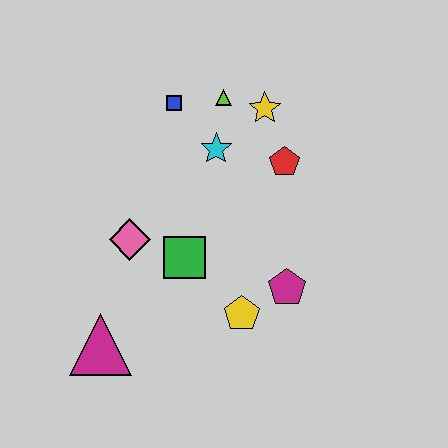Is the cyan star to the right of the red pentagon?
No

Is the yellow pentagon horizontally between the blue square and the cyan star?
No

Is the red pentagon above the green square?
Yes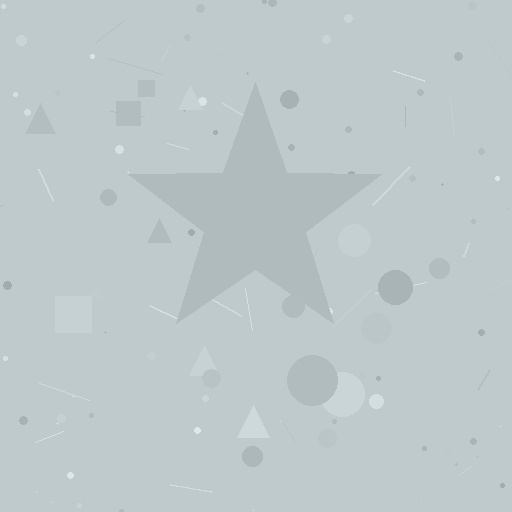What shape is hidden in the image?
A star is hidden in the image.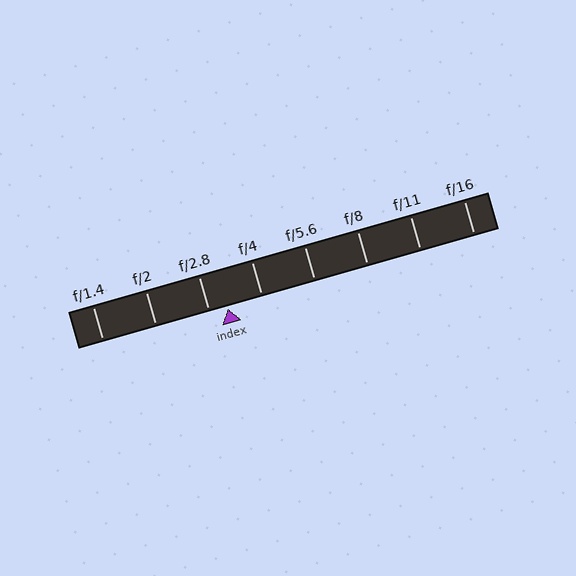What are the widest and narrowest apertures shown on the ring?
The widest aperture shown is f/1.4 and the narrowest is f/16.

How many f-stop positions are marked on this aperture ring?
There are 8 f-stop positions marked.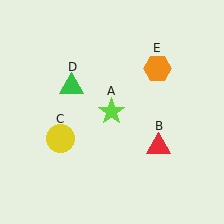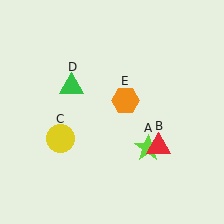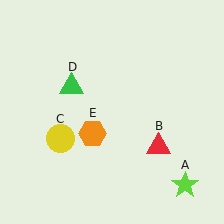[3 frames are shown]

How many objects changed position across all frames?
2 objects changed position: lime star (object A), orange hexagon (object E).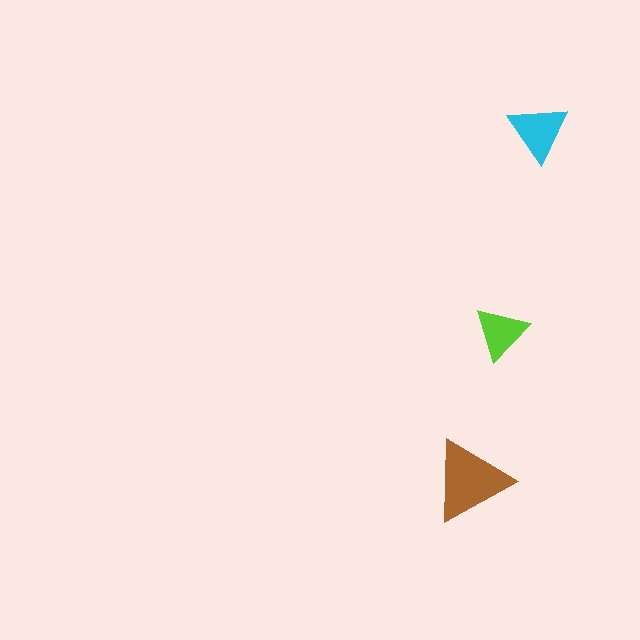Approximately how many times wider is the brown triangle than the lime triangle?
About 1.5 times wider.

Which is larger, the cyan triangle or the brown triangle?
The brown one.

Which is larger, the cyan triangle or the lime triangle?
The cyan one.